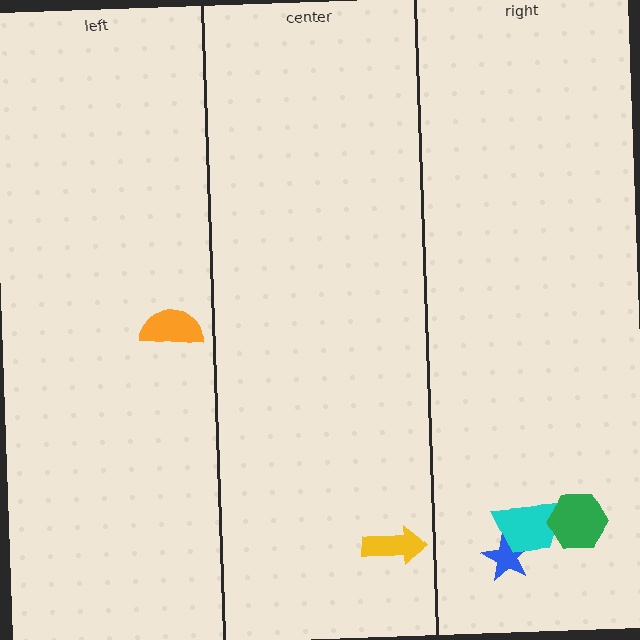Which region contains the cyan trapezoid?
The right region.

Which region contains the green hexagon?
The right region.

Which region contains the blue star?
The right region.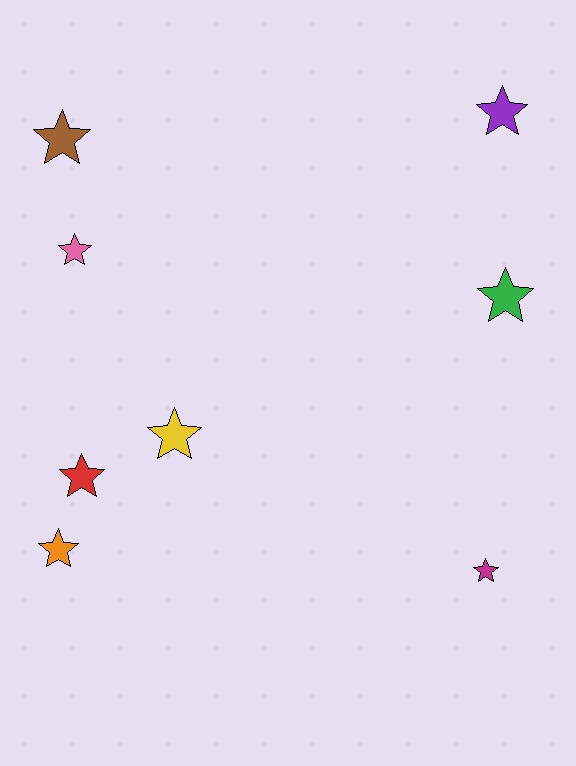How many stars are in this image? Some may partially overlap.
There are 8 stars.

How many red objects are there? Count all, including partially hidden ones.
There is 1 red object.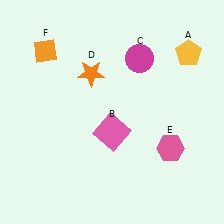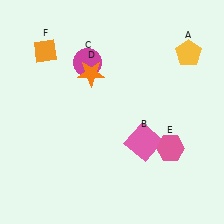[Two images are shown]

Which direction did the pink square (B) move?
The pink square (B) moved right.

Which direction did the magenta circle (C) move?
The magenta circle (C) moved left.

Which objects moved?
The objects that moved are: the pink square (B), the magenta circle (C).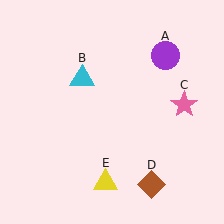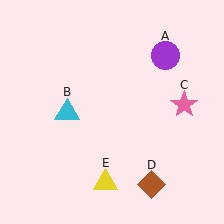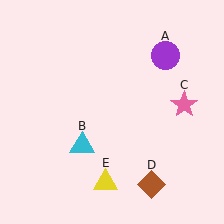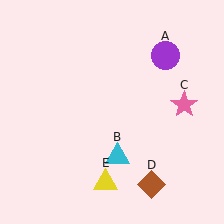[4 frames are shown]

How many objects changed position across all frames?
1 object changed position: cyan triangle (object B).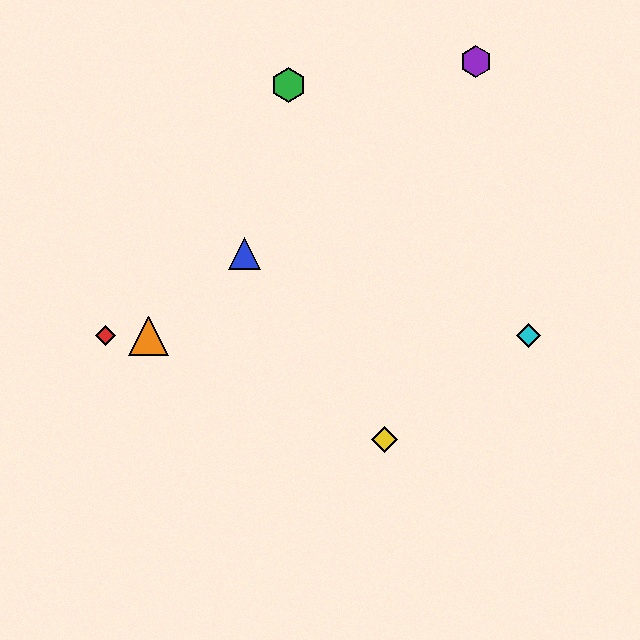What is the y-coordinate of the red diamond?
The red diamond is at y≈336.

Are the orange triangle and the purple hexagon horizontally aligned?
No, the orange triangle is at y≈336 and the purple hexagon is at y≈62.